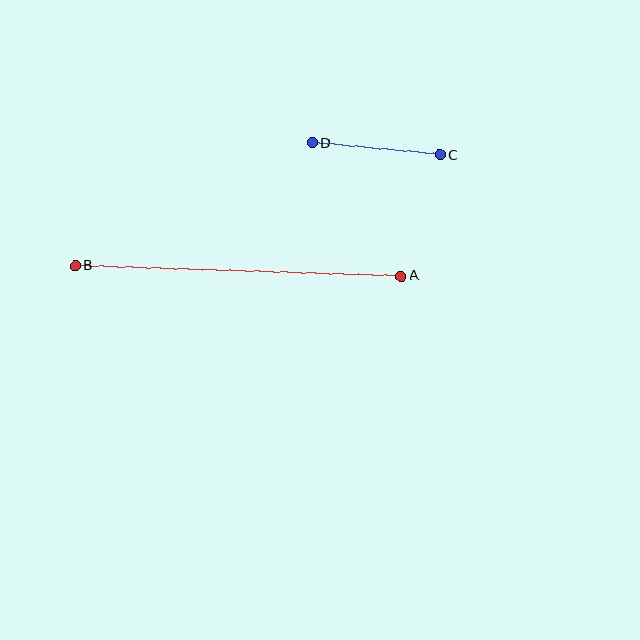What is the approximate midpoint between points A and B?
The midpoint is at approximately (238, 271) pixels.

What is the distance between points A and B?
The distance is approximately 326 pixels.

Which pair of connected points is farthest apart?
Points A and B are farthest apart.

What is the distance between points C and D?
The distance is approximately 128 pixels.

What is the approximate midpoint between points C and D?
The midpoint is at approximately (376, 149) pixels.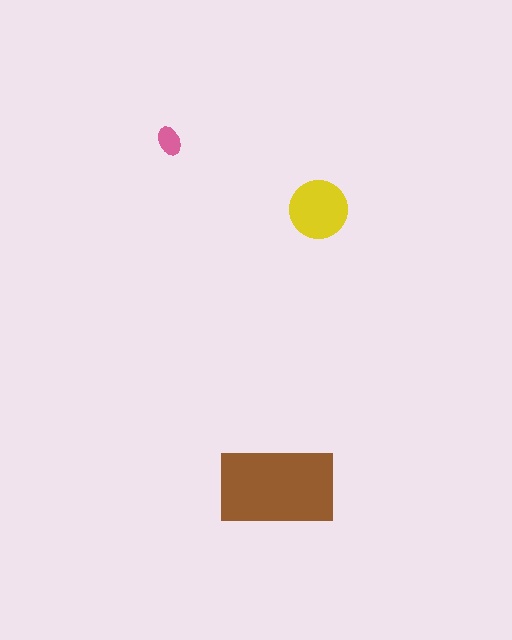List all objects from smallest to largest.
The pink ellipse, the yellow circle, the brown rectangle.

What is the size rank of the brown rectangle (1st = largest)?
1st.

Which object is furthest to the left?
The pink ellipse is leftmost.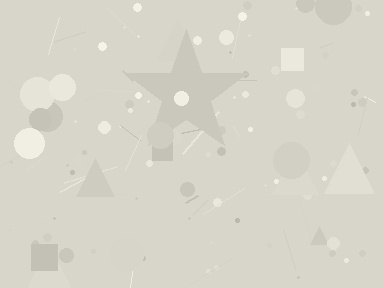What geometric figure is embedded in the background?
A star is embedded in the background.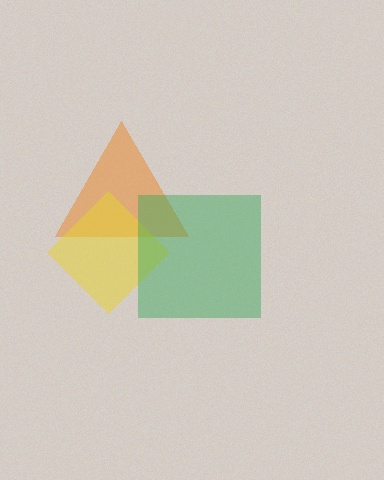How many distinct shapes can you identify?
There are 3 distinct shapes: an orange triangle, a yellow diamond, a green square.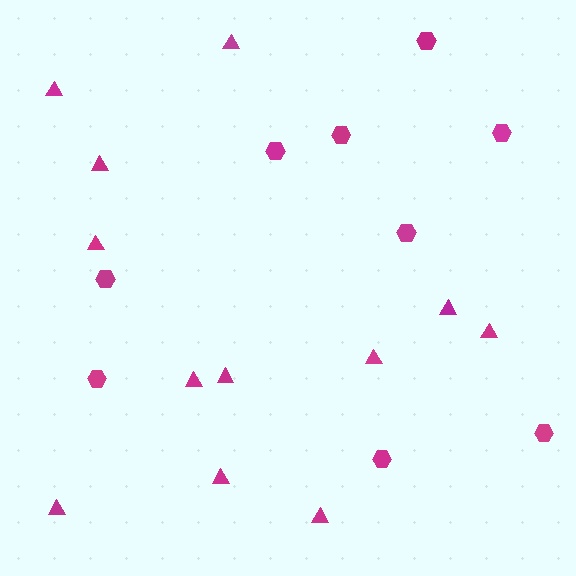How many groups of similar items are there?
There are 2 groups: one group of hexagons (9) and one group of triangles (12).